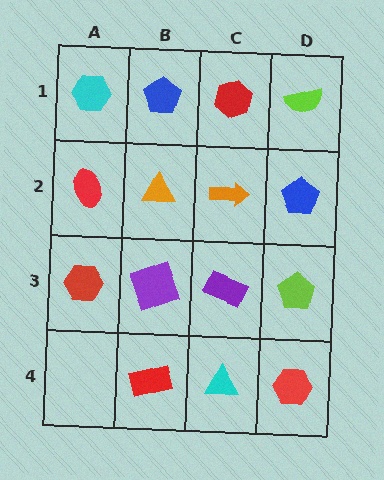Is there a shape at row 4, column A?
No, that cell is empty.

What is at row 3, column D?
A lime pentagon.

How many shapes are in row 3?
4 shapes.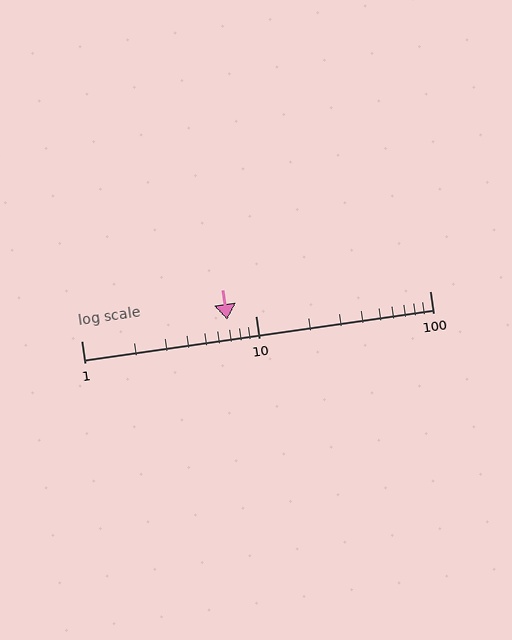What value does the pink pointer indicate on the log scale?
The pointer indicates approximately 6.9.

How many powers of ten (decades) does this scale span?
The scale spans 2 decades, from 1 to 100.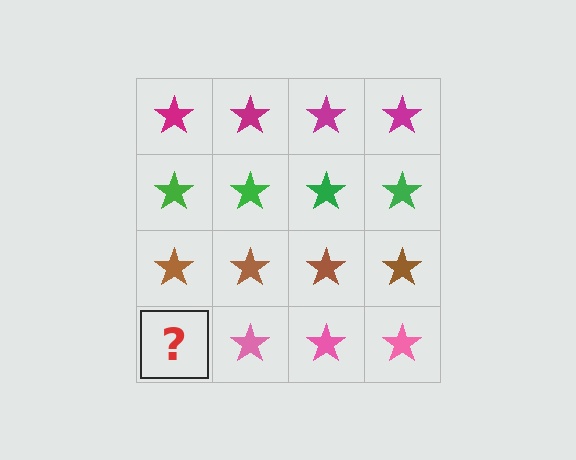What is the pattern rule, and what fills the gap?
The rule is that each row has a consistent color. The gap should be filled with a pink star.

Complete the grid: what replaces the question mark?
The question mark should be replaced with a pink star.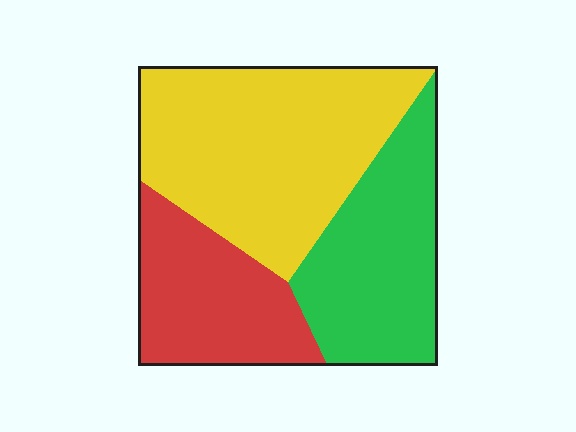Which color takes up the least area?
Red, at roughly 25%.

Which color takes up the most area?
Yellow, at roughly 45%.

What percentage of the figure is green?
Green takes up about one third (1/3) of the figure.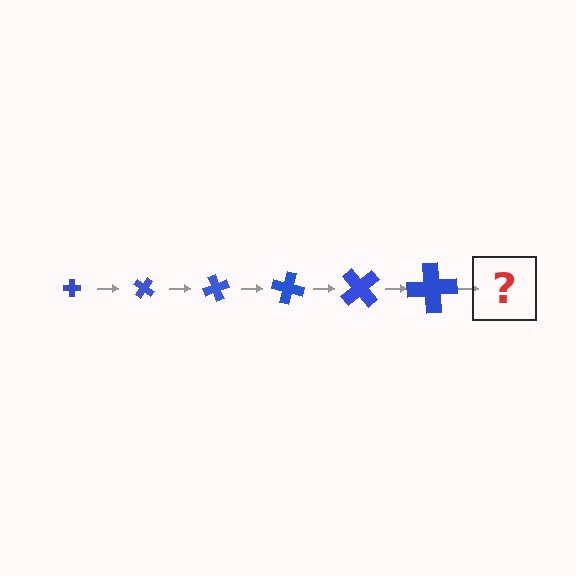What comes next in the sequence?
The next element should be a cross, larger than the previous one and rotated 210 degrees from the start.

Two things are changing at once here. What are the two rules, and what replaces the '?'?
The two rules are that the cross grows larger each step and it rotates 35 degrees each step. The '?' should be a cross, larger than the previous one and rotated 210 degrees from the start.